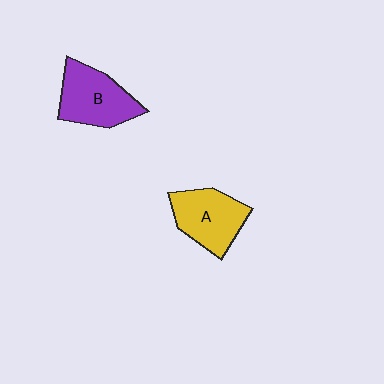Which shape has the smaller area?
Shape A (yellow).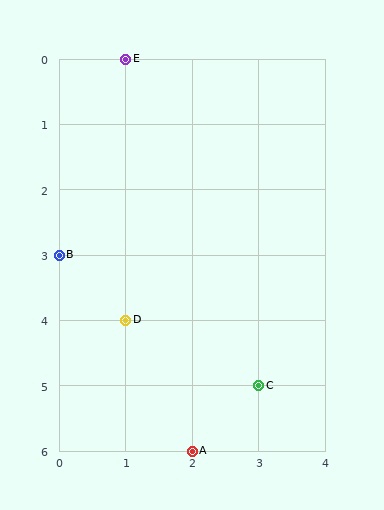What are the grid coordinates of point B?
Point B is at grid coordinates (0, 3).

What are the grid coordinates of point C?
Point C is at grid coordinates (3, 5).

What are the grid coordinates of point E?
Point E is at grid coordinates (1, 0).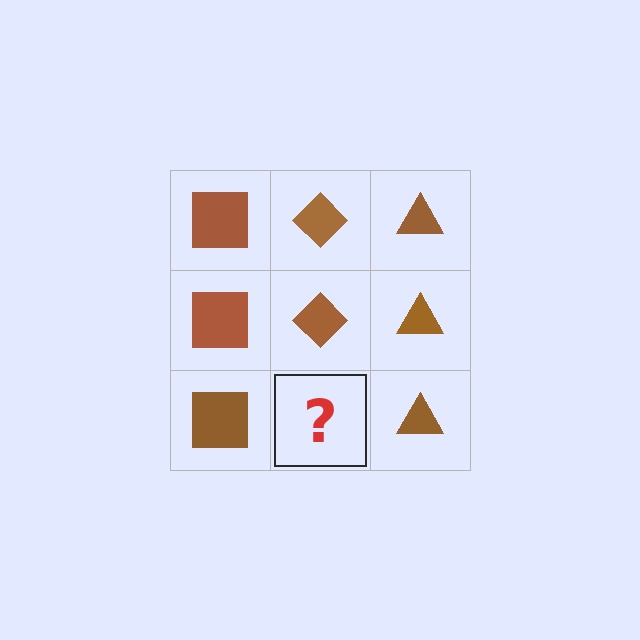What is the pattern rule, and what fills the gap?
The rule is that each column has a consistent shape. The gap should be filled with a brown diamond.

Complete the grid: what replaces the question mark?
The question mark should be replaced with a brown diamond.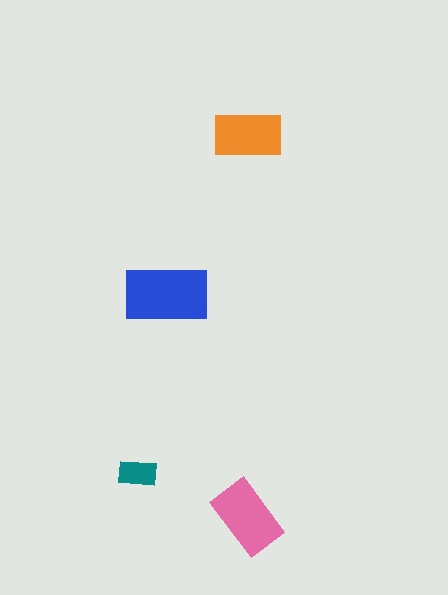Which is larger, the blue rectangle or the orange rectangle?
The blue one.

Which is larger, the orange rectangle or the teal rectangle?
The orange one.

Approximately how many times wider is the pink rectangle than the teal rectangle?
About 2 times wider.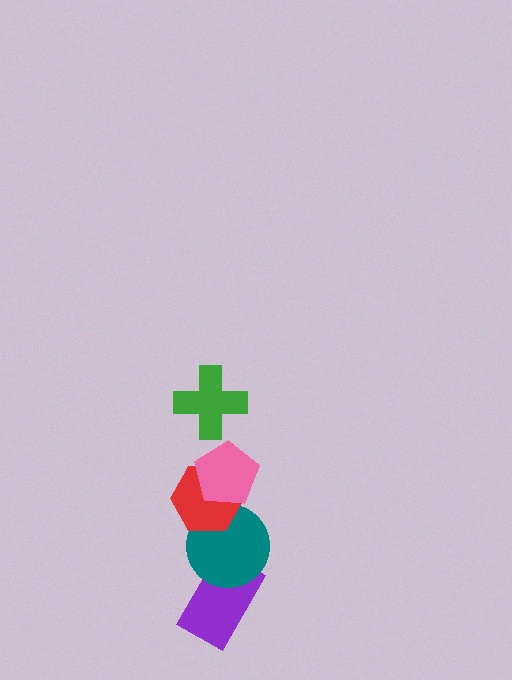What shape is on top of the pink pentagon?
The green cross is on top of the pink pentagon.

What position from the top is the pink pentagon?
The pink pentagon is 2nd from the top.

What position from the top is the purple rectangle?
The purple rectangle is 5th from the top.